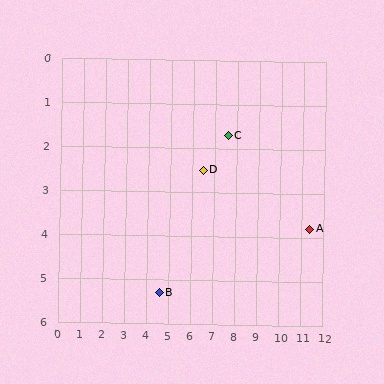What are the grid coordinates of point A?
Point A is at approximately (11.4, 3.8).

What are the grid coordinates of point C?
Point C is at approximately (7.6, 1.7).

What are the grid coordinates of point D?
Point D is at approximately (6.5, 2.5).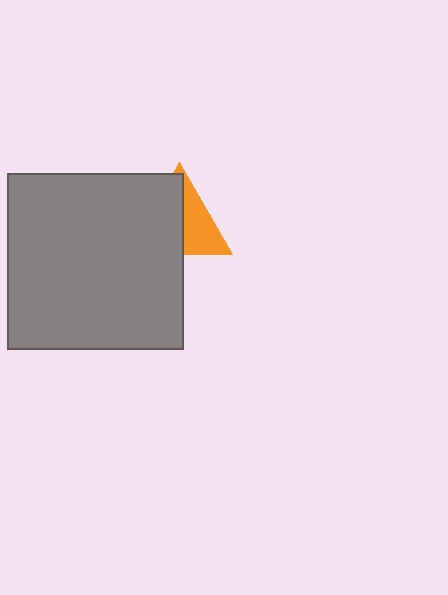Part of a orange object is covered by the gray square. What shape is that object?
It is a triangle.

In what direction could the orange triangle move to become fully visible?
The orange triangle could move right. That would shift it out from behind the gray square entirely.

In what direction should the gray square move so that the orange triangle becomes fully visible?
The gray square should move left. That is the shortest direction to clear the overlap and leave the orange triangle fully visible.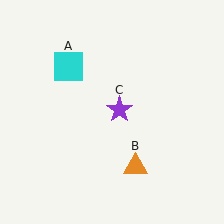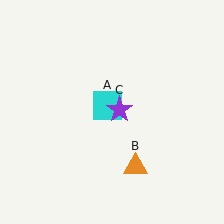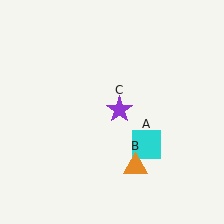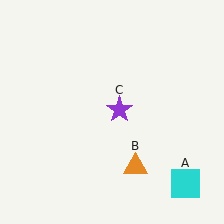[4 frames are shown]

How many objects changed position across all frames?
1 object changed position: cyan square (object A).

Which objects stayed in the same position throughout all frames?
Orange triangle (object B) and purple star (object C) remained stationary.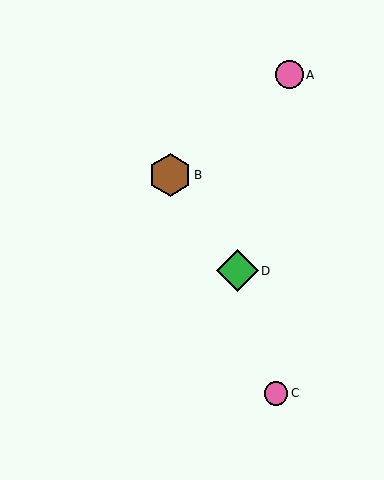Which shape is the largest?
The brown hexagon (labeled B) is the largest.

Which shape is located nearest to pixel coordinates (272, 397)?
The pink circle (labeled C) at (276, 393) is nearest to that location.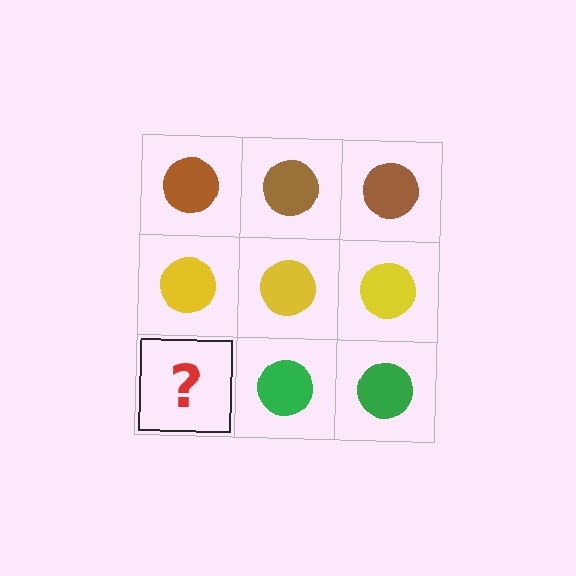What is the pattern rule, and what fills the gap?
The rule is that each row has a consistent color. The gap should be filled with a green circle.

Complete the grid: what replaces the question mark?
The question mark should be replaced with a green circle.